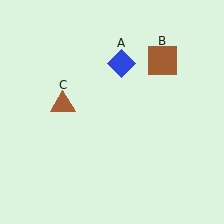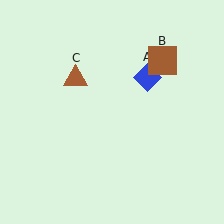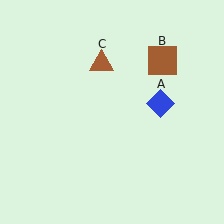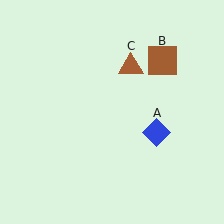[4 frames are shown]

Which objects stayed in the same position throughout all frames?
Brown square (object B) remained stationary.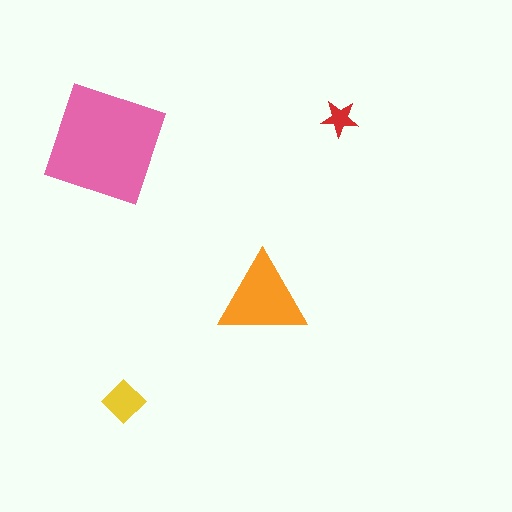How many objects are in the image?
There are 4 objects in the image.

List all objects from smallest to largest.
The red star, the yellow diamond, the orange triangle, the pink square.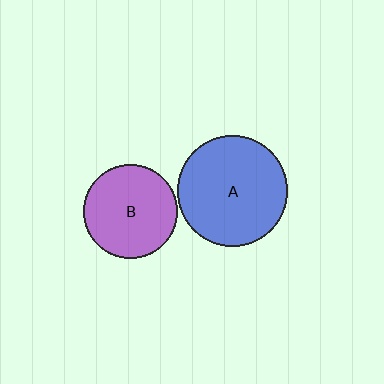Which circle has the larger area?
Circle A (blue).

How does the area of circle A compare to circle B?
Approximately 1.4 times.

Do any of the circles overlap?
No, none of the circles overlap.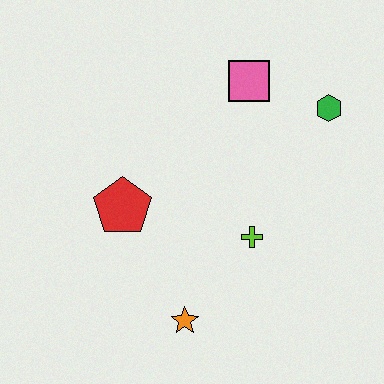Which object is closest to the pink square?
The green hexagon is closest to the pink square.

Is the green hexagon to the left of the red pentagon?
No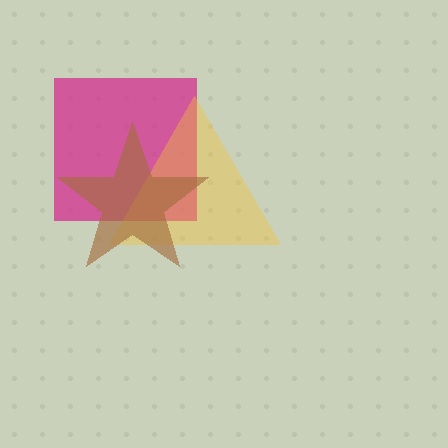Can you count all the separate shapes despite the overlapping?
Yes, there are 3 separate shapes.